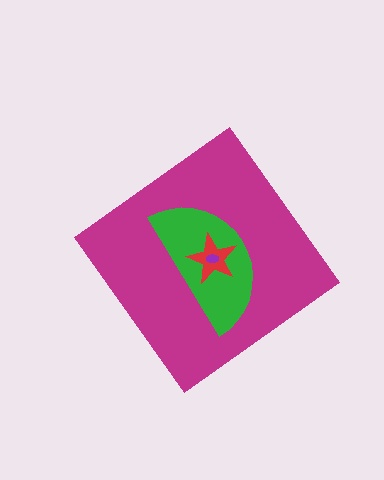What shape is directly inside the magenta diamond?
The green semicircle.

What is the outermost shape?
The magenta diamond.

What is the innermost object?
The purple ellipse.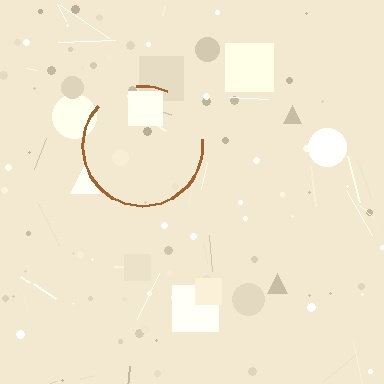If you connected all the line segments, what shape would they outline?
They would outline a circle.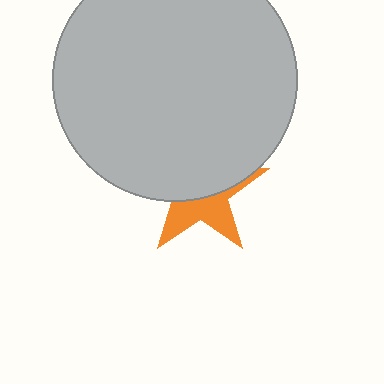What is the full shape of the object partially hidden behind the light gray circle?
The partially hidden object is an orange star.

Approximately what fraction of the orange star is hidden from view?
Roughly 58% of the orange star is hidden behind the light gray circle.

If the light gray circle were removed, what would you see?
You would see the complete orange star.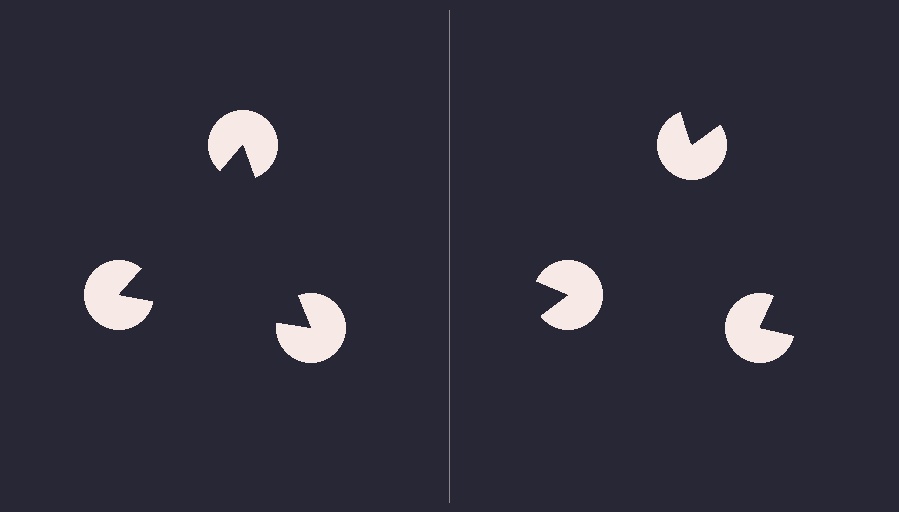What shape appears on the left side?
An illusory triangle.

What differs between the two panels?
The pac-man discs are positioned identically on both sides; only the wedge orientations differ. On the left they align to a triangle; on the right they are misaligned.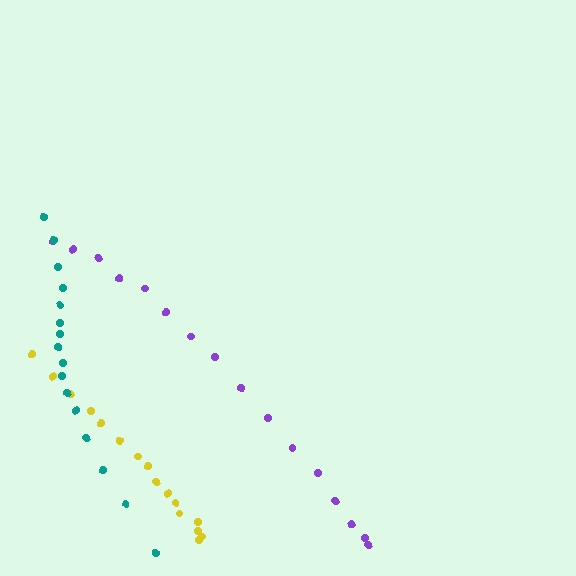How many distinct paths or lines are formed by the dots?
There are 3 distinct paths.